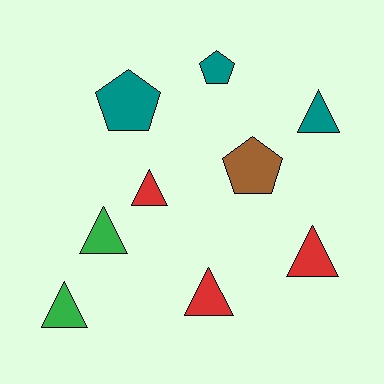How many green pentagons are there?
There are no green pentagons.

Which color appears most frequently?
Red, with 3 objects.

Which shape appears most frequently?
Triangle, with 6 objects.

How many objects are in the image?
There are 9 objects.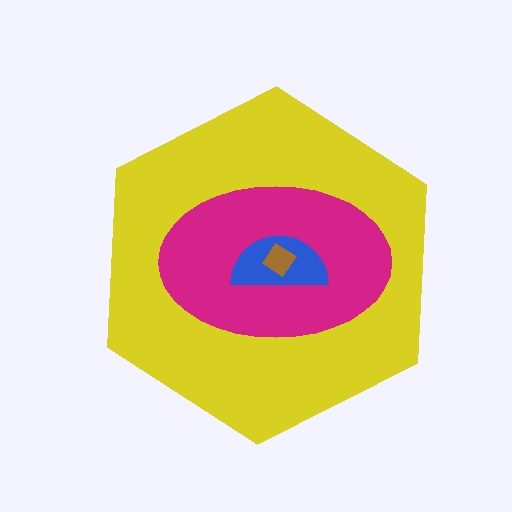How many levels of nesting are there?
4.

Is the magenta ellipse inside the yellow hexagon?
Yes.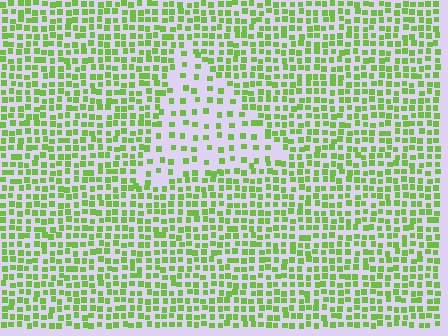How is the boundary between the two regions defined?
The boundary is defined by a change in element density (approximately 2.2x ratio). All elements are the same color, size, and shape.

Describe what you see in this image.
The image contains small lime elements arranged at two different densities. A triangle-shaped region is visible where the elements are less densely packed than the surrounding area.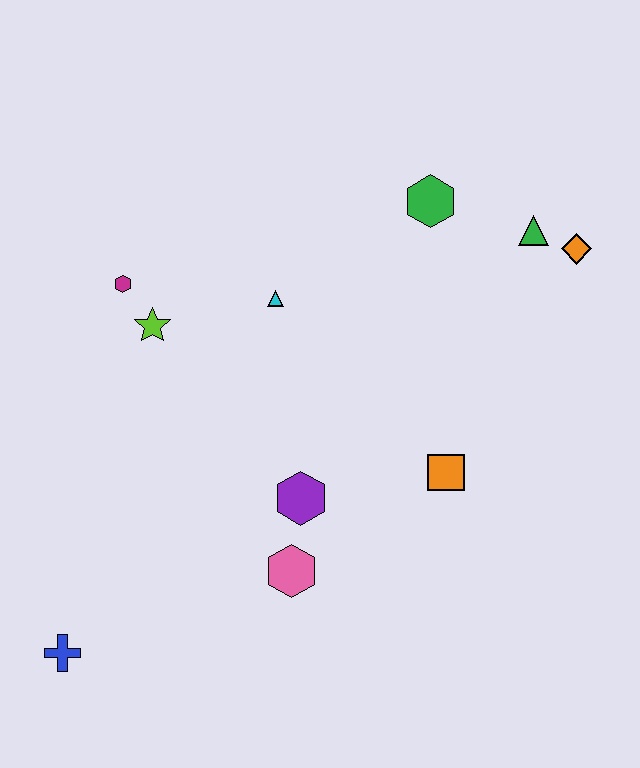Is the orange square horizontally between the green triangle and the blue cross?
Yes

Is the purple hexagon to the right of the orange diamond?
No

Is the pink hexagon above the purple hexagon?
No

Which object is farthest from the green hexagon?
The blue cross is farthest from the green hexagon.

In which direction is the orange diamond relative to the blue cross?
The orange diamond is to the right of the blue cross.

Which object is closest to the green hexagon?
The green triangle is closest to the green hexagon.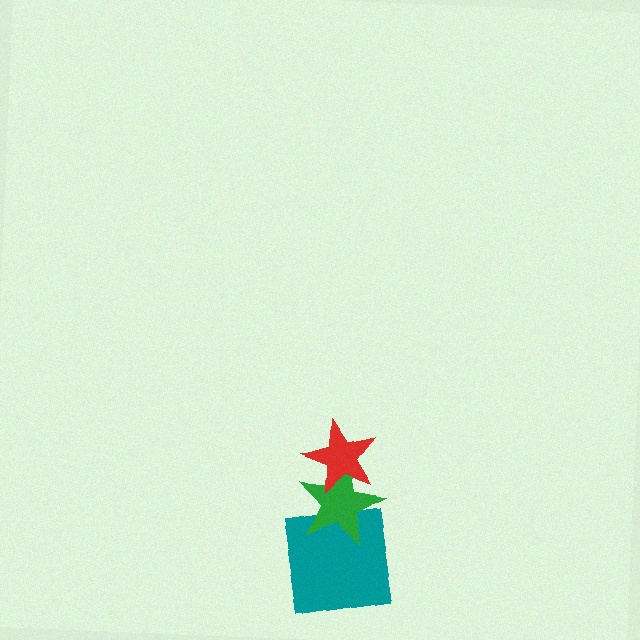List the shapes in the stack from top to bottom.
From top to bottom: the red star, the green star, the teal square.